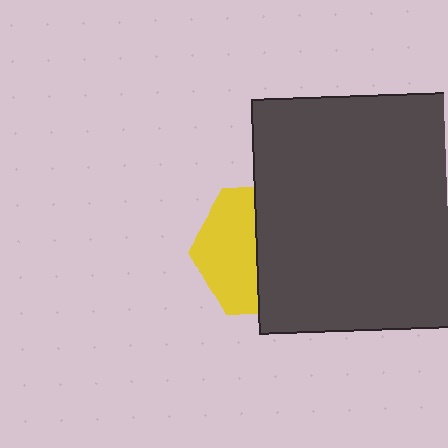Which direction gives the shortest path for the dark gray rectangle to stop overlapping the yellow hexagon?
Moving right gives the shortest separation.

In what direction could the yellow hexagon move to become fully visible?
The yellow hexagon could move left. That would shift it out from behind the dark gray rectangle entirely.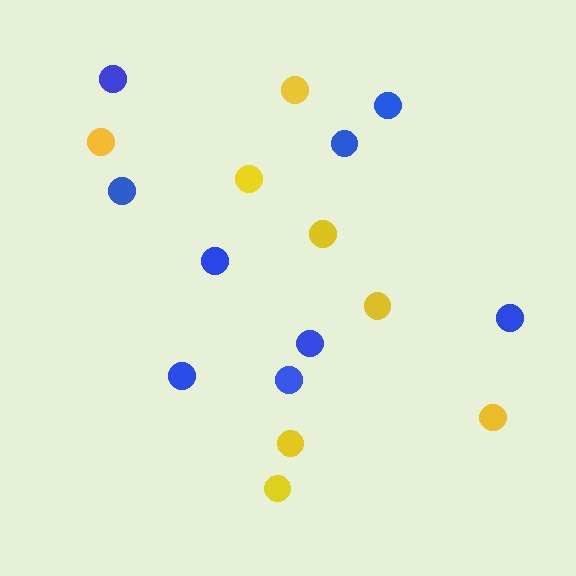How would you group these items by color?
There are 2 groups: one group of yellow circles (8) and one group of blue circles (9).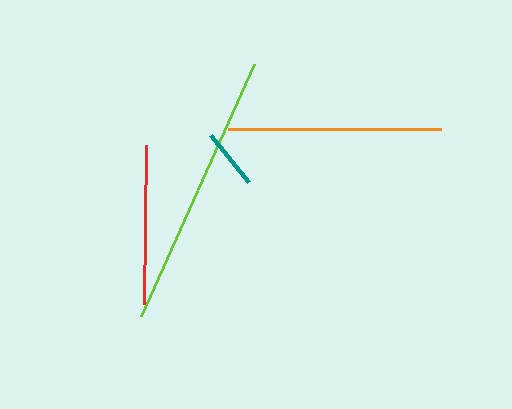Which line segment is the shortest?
The teal line is the shortest at approximately 60 pixels.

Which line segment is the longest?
The lime line is the longest at approximately 277 pixels.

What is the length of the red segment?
The red segment is approximately 160 pixels long.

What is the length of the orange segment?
The orange segment is approximately 213 pixels long.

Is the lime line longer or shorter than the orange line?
The lime line is longer than the orange line.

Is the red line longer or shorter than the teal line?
The red line is longer than the teal line.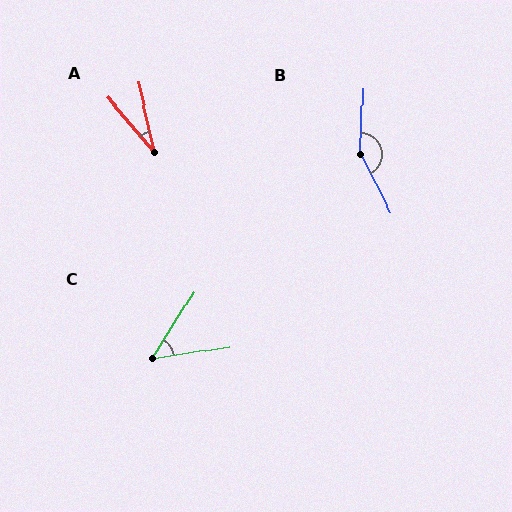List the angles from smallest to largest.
A (28°), C (49°), B (150°).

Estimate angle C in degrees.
Approximately 49 degrees.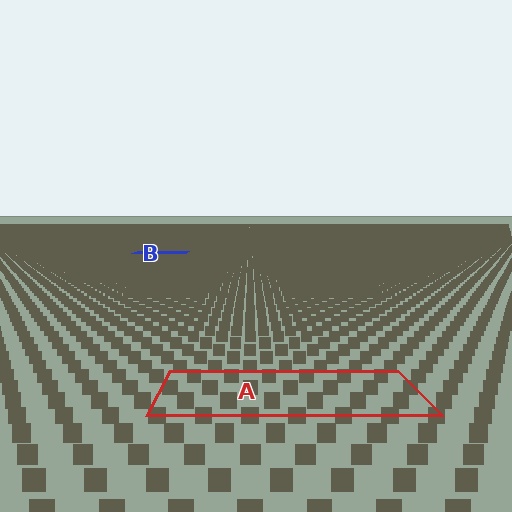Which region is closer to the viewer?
Region A is closer. The texture elements there are larger and more spread out.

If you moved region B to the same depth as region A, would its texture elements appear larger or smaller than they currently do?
They would appear larger. At a closer depth, the same texture elements are projected at a bigger on-screen size.